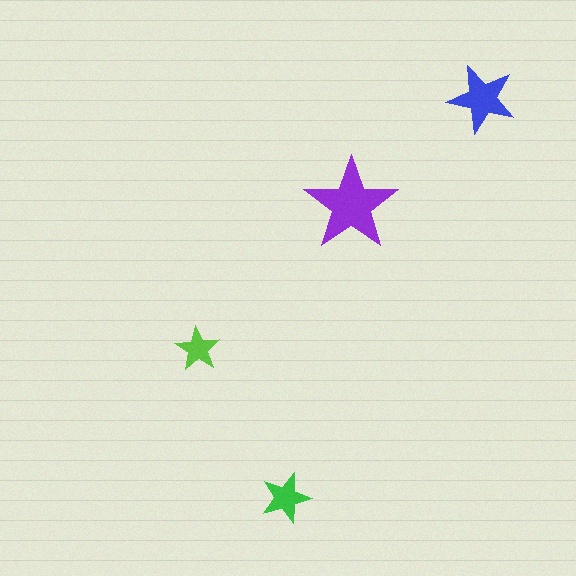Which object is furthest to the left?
The lime star is leftmost.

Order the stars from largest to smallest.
the purple one, the blue one, the green one, the lime one.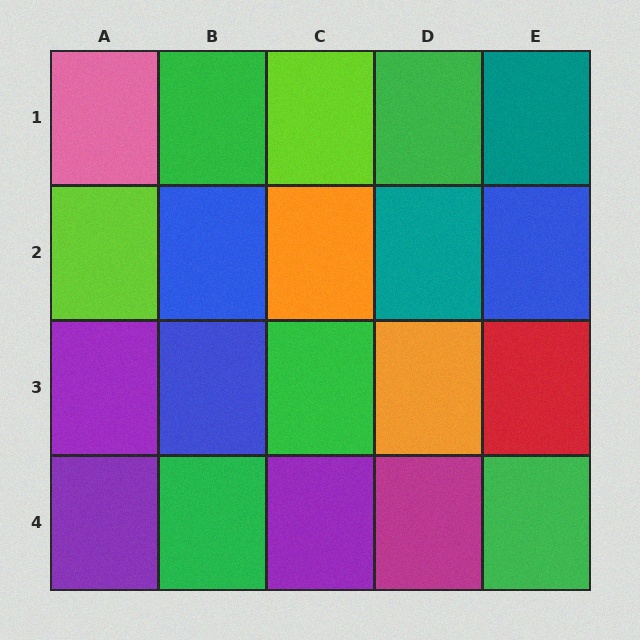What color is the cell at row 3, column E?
Red.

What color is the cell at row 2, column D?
Teal.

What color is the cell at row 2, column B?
Blue.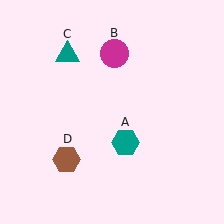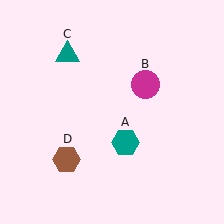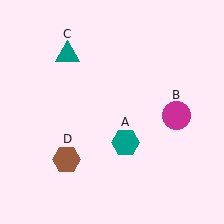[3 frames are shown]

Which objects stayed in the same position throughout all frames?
Teal hexagon (object A) and teal triangle (object C) and brown hexagon (object D) remained stationary.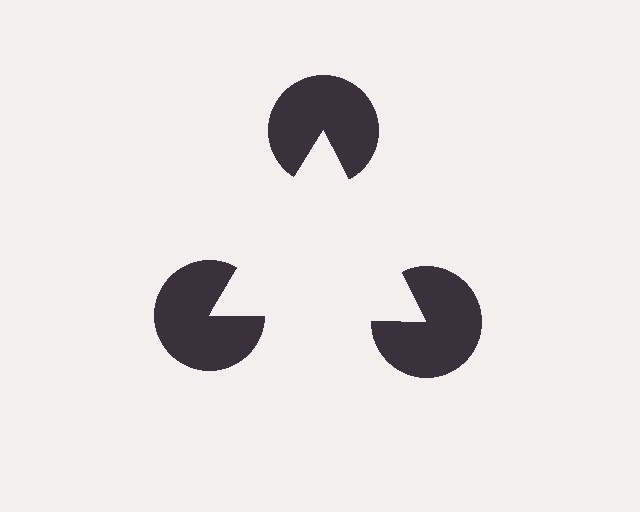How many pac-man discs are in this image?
There are 3 — one at each vertex of the illusory triangle.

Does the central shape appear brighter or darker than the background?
It typically appears slightly brighter than the background, even though no actual brightness change is drawn.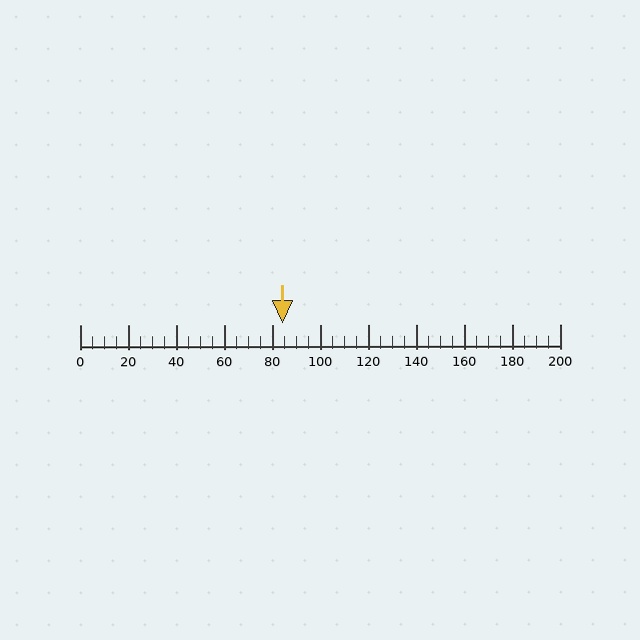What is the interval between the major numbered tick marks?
The major tick marks are spaced 20 units apart.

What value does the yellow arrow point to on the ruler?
The yellow arrow points to approximately 84.